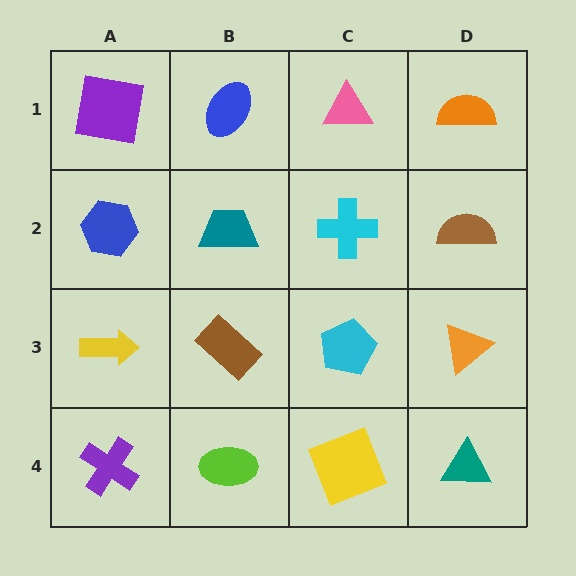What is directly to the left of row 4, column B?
A purple cross.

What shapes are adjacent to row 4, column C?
A cyan pentagon (row 3, column C), a lime ellipse (row 4, column B), a teal triangle (row 4, column D).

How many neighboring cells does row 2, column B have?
4.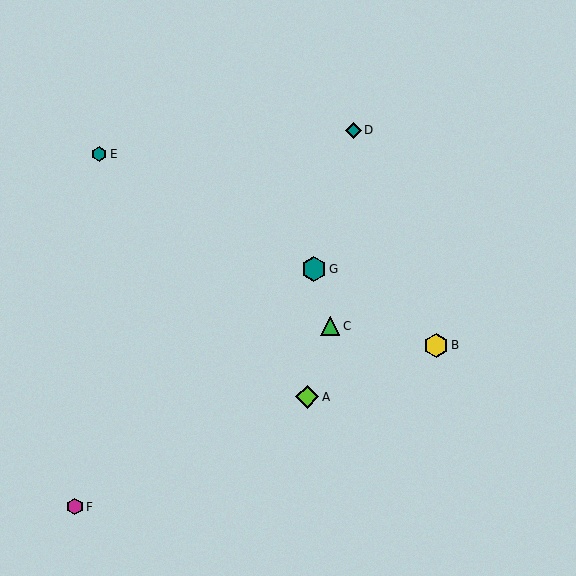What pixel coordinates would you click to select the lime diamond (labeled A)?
Click at (307, 397) to select the lime diamond A.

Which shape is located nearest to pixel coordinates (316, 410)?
The lime diamond (labeled A) at (307, 397) is nearest to that location.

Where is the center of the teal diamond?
The center of the teal diamond is at (353, 130).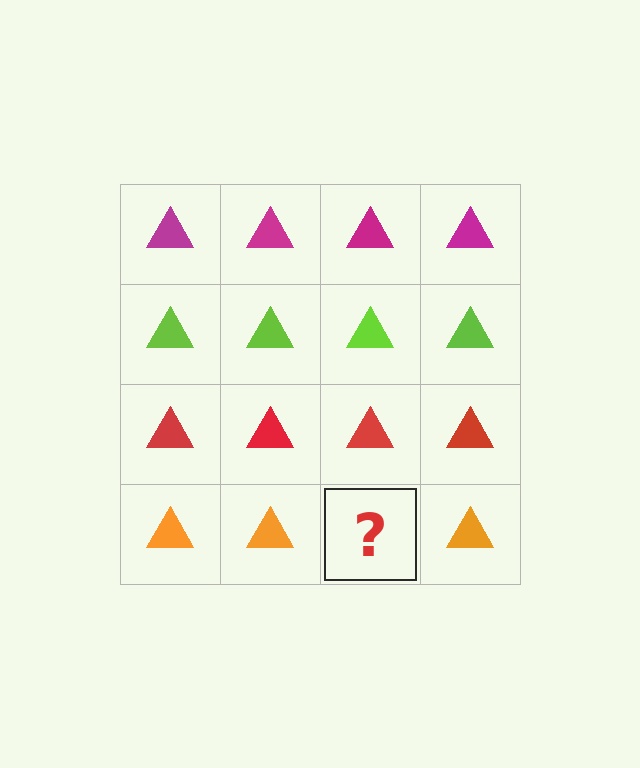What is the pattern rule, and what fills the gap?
The rule is that each row has a consistent color. The gap should be filled with an orange triangle.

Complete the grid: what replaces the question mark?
The question mark should be replaced with an orange triangle.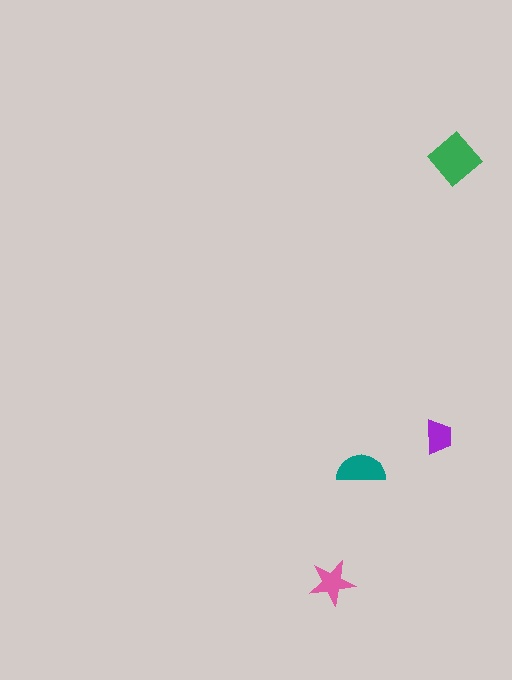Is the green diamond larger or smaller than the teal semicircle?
Larger.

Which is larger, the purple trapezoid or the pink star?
The pink star.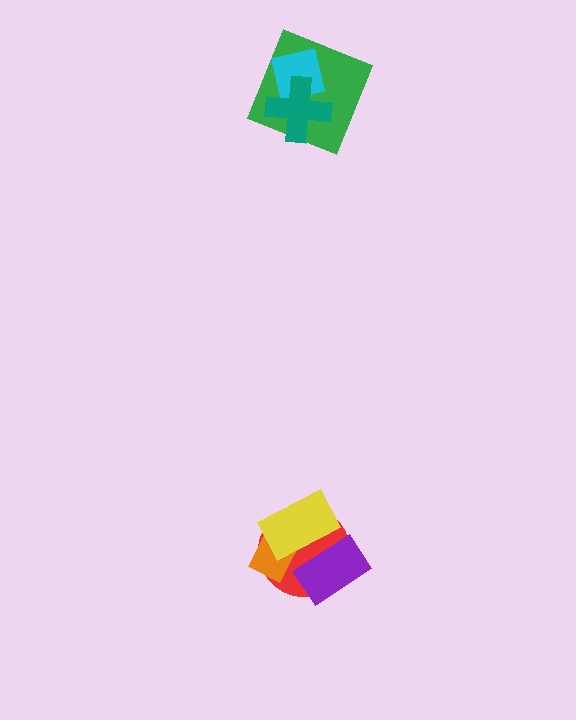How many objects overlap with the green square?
2 objects overlap with the green square.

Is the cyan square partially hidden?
Yes, it is partially covered by another shape.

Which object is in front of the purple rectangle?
The yellow rectangle is in front of the purple rectangle.